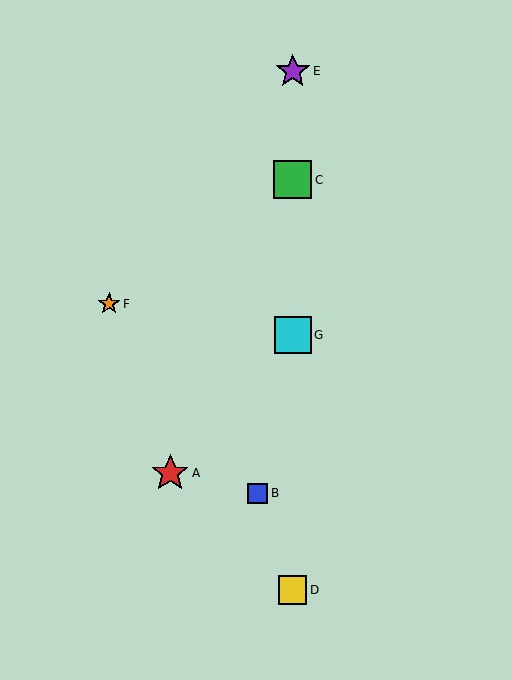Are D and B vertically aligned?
No, D is at x≈293 and B is at x≈258.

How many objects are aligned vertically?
4 objects (C, D, E, G) are aligned vertically.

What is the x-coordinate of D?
Object D is at x≈293.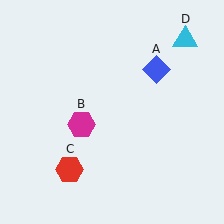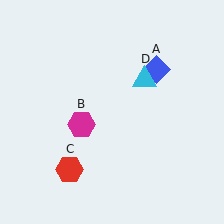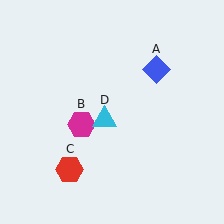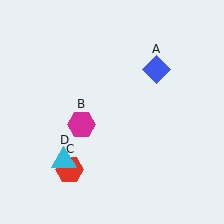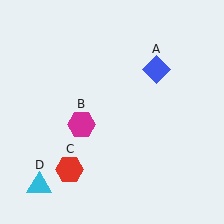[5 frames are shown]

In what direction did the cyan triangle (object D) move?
The cyan triangle (object D) moved down and to the left.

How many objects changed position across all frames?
1 object changed position: cyan triangle (object D).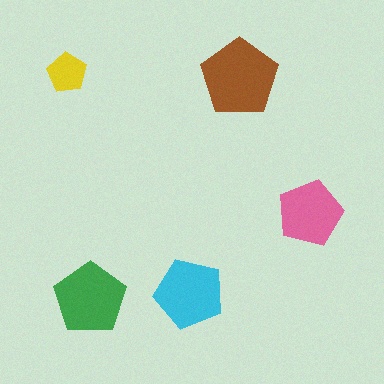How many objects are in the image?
There are 5 objects in the image.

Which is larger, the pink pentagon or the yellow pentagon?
The pink one.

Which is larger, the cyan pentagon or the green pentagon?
The green one.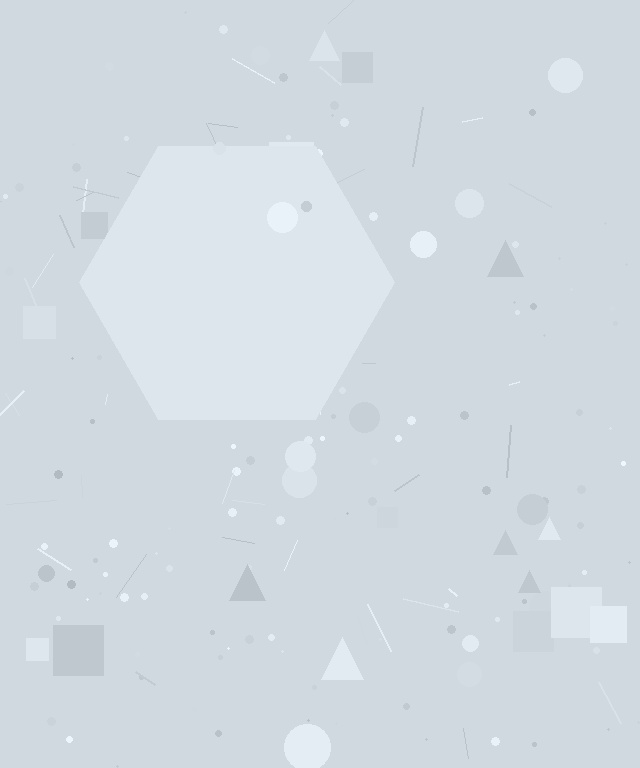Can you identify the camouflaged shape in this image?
The camouflaged shape is a hexagon.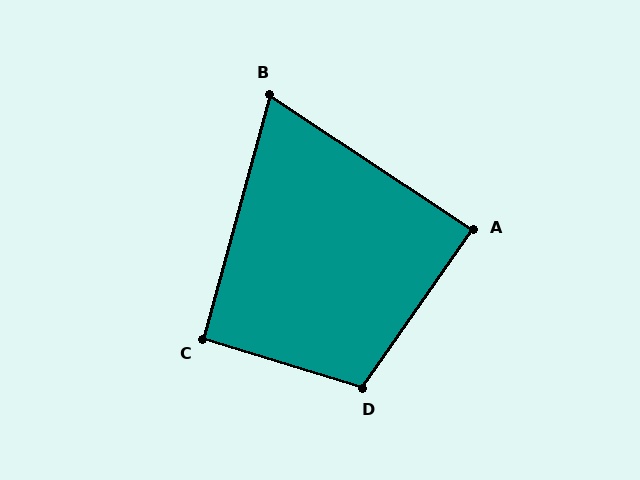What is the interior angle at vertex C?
Approximately 92 degrees (approximately right).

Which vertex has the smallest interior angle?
B, at approximately 72 degrees.